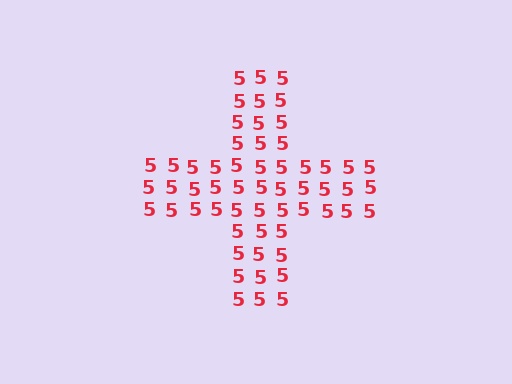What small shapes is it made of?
It is made of small digit 5's.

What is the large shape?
The large shape is a cross.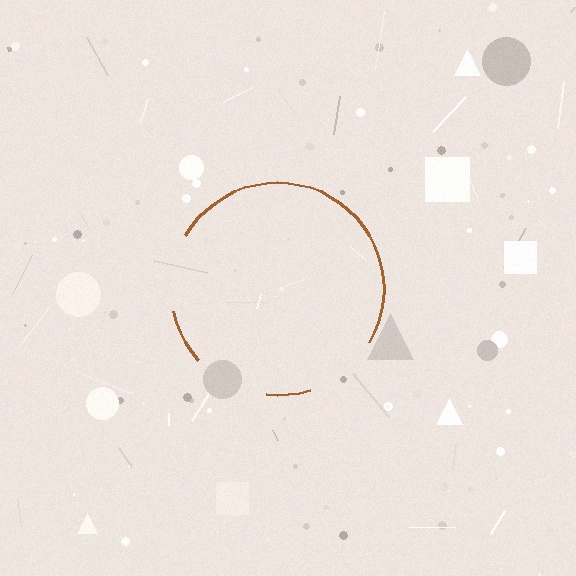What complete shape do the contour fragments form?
The contour fragments form a circle.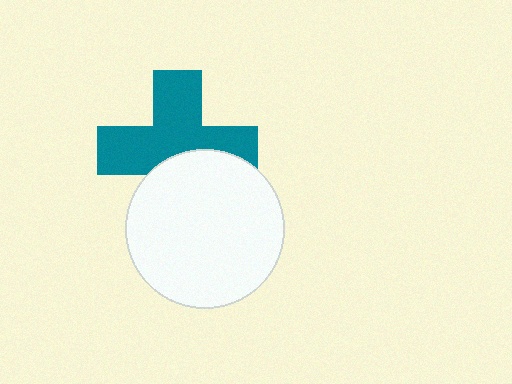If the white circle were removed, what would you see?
You would see the complete teal cross.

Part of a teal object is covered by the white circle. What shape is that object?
It is a cross.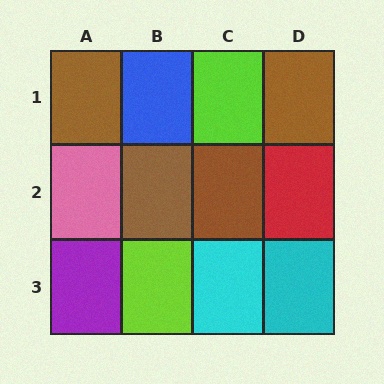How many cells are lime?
2 cells are lime.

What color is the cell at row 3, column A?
Purple.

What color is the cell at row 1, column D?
Brown.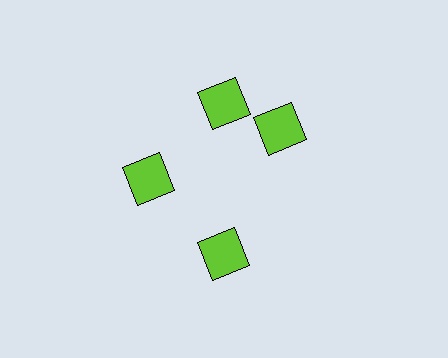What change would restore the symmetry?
The symmetry would be restored by rotating it back into even spacing with its neighbors so that all 4 squares sit at equal angles and equal distance from the center.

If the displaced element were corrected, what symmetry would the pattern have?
It would have 4-fold rotational symmetry — the pattern would map onto itself every 90 degrees.